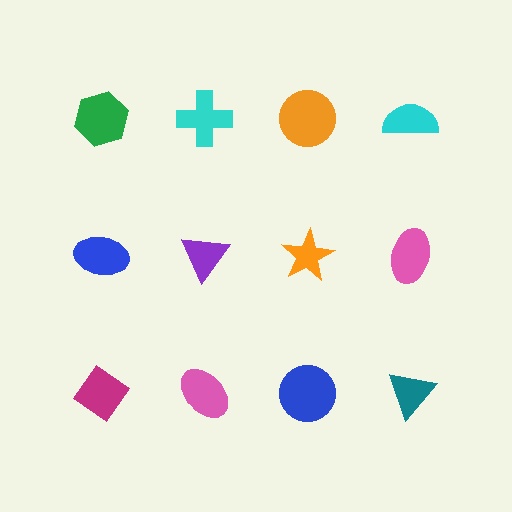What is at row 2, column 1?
A blue ellipse.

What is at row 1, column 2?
A cyan cross.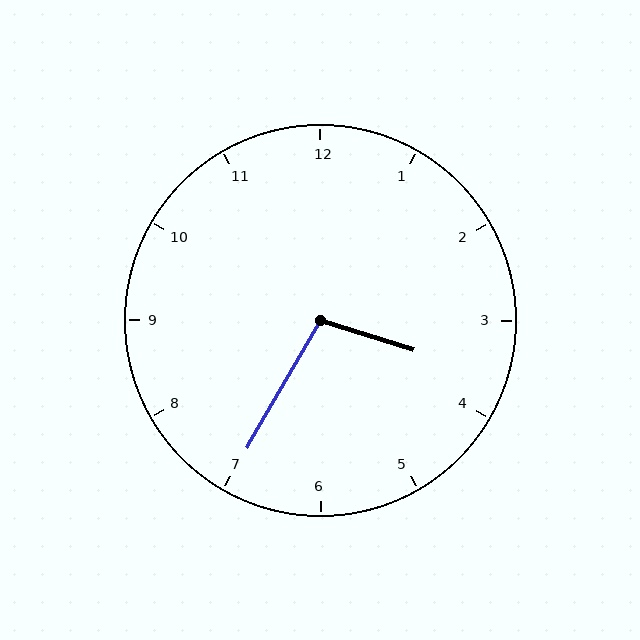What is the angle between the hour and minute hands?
Approximately 102 degrees.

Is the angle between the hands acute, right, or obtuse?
It is obtuse.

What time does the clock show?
3:35.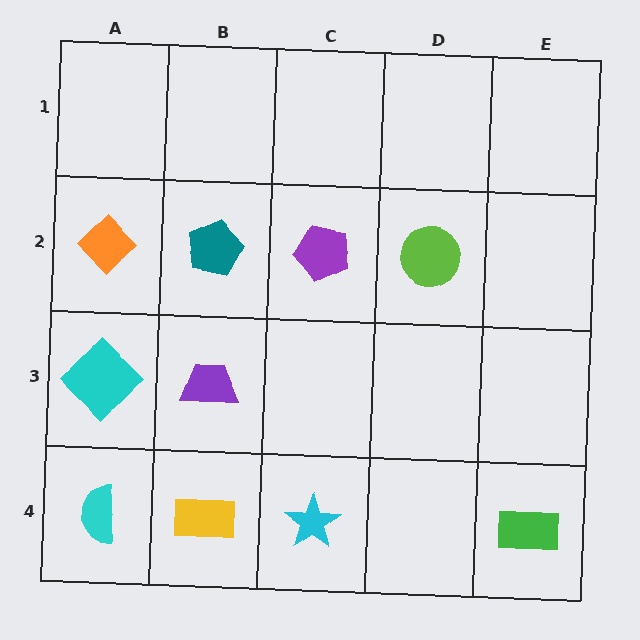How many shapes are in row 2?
4 shapes.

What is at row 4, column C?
A cyan star.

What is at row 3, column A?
A cyan diamond.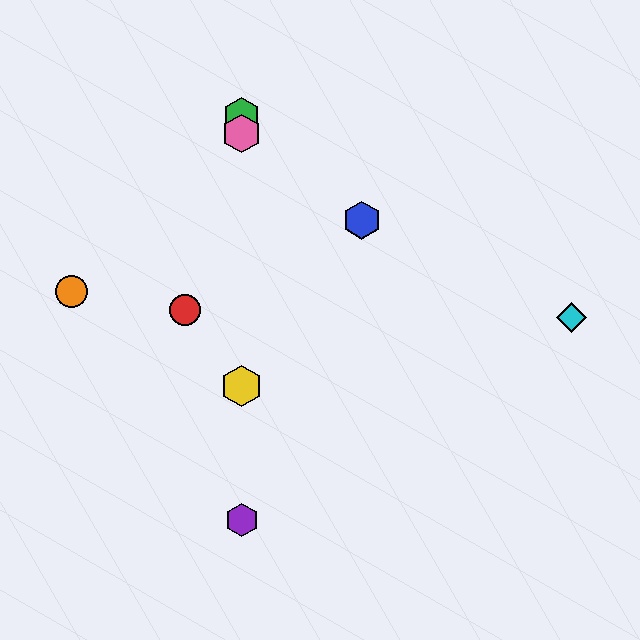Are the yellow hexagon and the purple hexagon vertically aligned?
Yes, both are at x≈242.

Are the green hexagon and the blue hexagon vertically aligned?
No, the green hexagon is at x≈242 and the blue hexagon is at x≈362.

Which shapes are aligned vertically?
The green hexagon, the yellow hexagon, the purple hexagon, the pink hexagon are aligned vertically.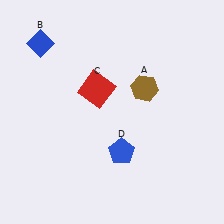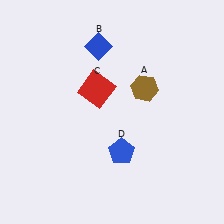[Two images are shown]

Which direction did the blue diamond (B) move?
The blue diamond (B) moved right.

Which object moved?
The blue diamond (B) moved right.